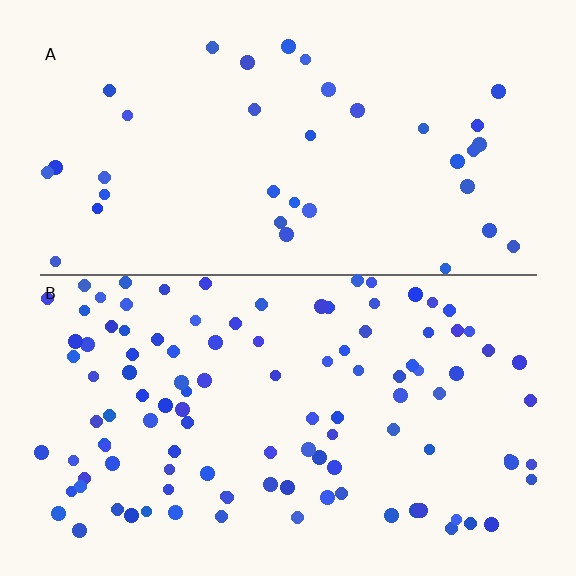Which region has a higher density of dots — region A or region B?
B (the bottom).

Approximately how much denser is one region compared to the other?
Approximately 3.0× — region B over region A.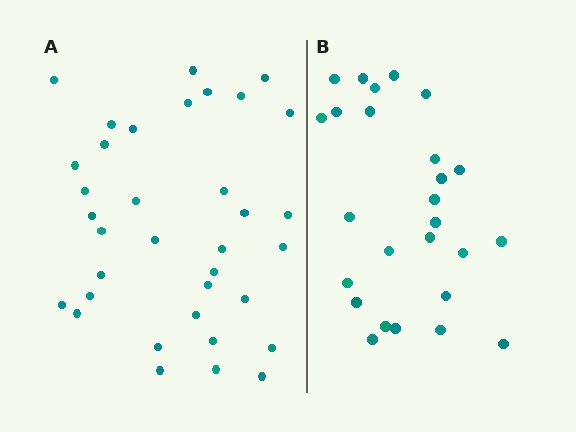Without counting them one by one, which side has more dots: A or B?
Region A (the left region) has more dots.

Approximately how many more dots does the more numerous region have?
Region A has roughly 8 or so more dots than region B.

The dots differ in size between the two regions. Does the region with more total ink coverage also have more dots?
No. Region B has more total ink coverage because its dots are larger, but region A actually contains more individual dots. Total area can be misleading — the number of items is what matters here.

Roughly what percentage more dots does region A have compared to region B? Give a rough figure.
About 35% more.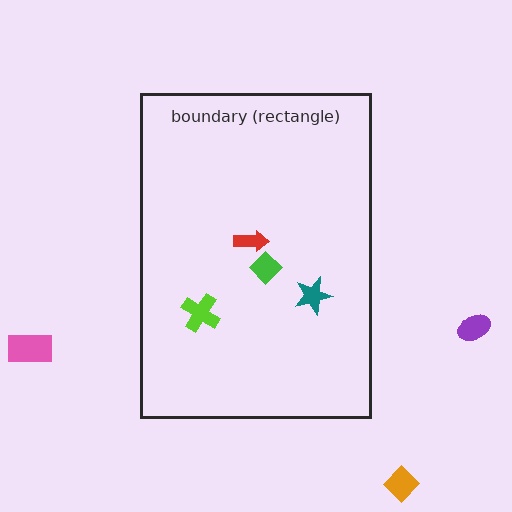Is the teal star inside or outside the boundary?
Inside.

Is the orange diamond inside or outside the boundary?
Outside.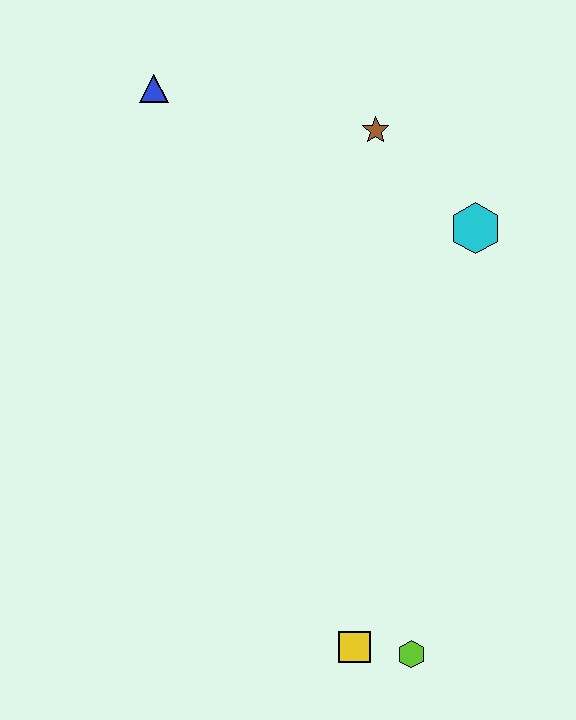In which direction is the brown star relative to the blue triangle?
The brown star is to the right of the blue triangle.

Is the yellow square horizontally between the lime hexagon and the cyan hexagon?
No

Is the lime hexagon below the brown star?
Yes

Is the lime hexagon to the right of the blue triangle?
Yes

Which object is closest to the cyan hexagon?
The brown star is closest to the cyan hexagon.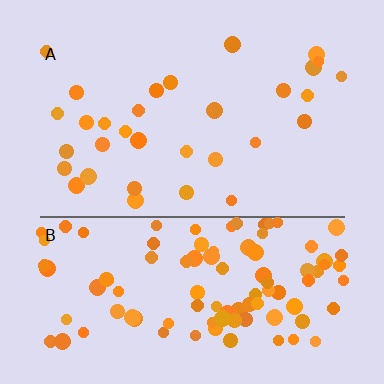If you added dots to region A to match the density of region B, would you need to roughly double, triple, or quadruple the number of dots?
Approximately triple.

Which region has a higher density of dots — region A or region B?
B (the bottom).